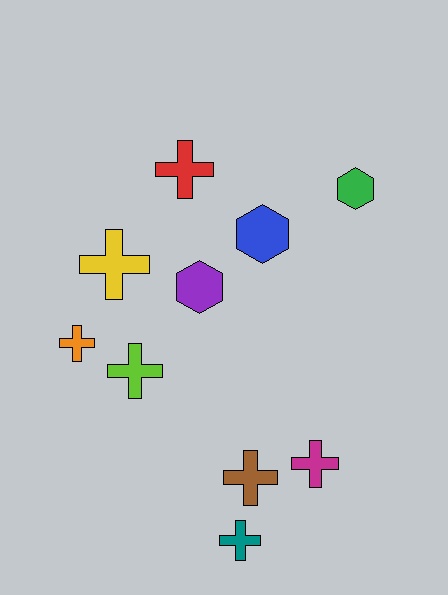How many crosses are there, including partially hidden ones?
There are 7 crosses.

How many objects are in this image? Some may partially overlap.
There are 10 objects.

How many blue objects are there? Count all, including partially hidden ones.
There is 1 blue object.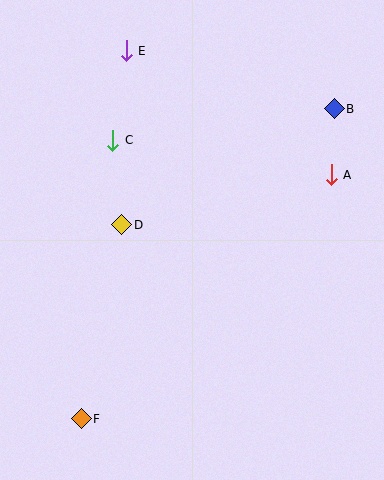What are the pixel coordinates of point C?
Point C is at (113, 140).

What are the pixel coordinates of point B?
Point B is at (334, 109).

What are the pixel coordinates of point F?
Point F is at (81, 419).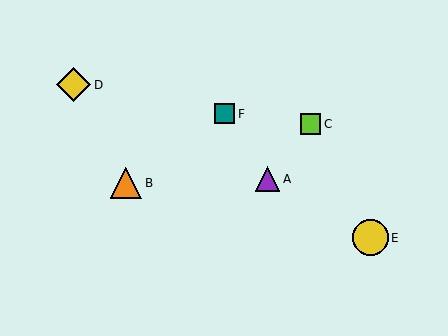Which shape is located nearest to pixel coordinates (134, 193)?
The orange triangle (labeled B) at (126, 183) is nearest to that location.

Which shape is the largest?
The yellow circle (labeled E) is the largest.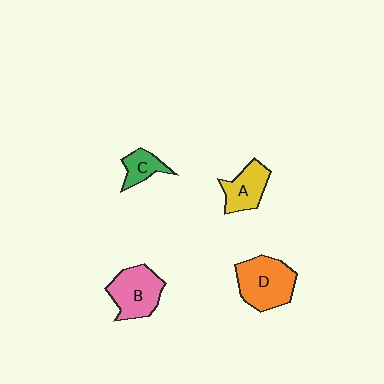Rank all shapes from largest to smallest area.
From largest to smallest: D (orange), B (pink), A (yellow), C (green).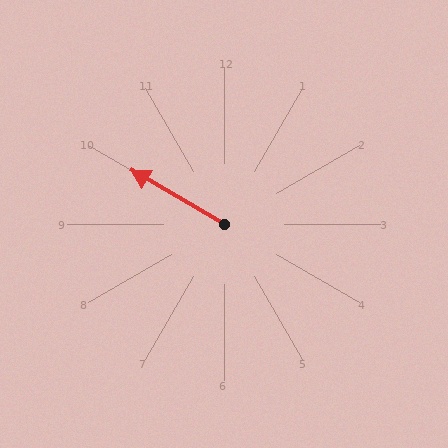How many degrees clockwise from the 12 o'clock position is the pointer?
Approximately 300 degrees.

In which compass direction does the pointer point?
Northwest.